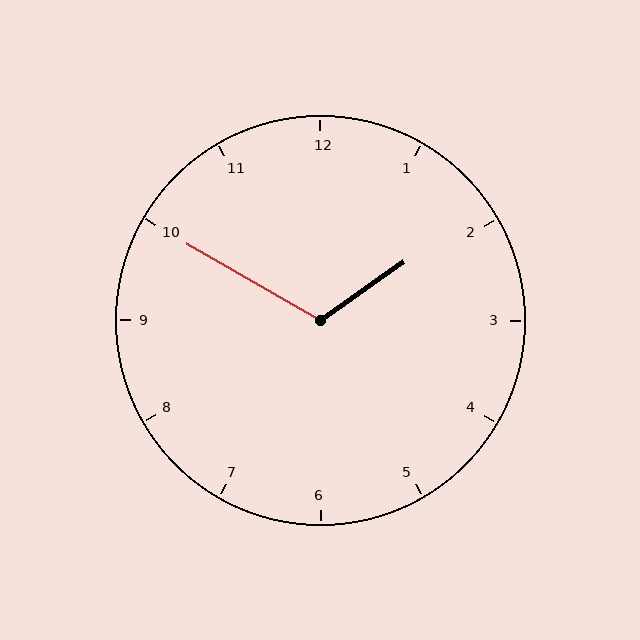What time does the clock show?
1:50.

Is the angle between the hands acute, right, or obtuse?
It is obtuse.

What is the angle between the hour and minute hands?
Approximately 115 degrees.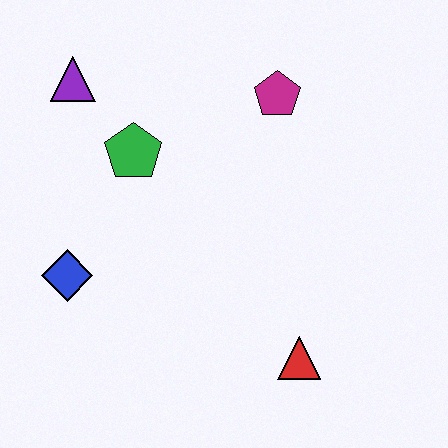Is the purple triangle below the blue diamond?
No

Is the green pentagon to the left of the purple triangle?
No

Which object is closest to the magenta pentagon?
The green pentagon is closest to the magenta pentagon.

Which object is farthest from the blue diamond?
The magenta pentagon is farthest from the blue diamond.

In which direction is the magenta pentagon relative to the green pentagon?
The magenta pentagon is to the right of the green pentagon.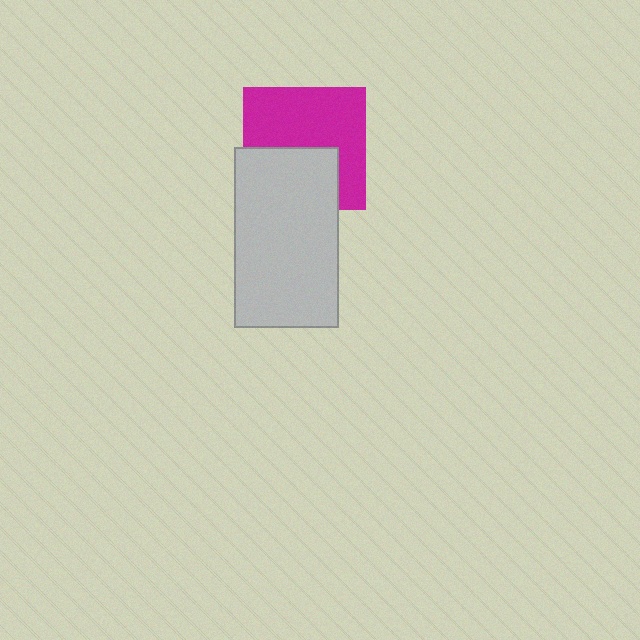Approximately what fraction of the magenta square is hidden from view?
Roughly 40% of the magenta square is hidden behind the light gray rectangle.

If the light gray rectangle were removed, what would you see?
You would see the complete magenta square.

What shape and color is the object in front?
The object in front is a light gray rectangle.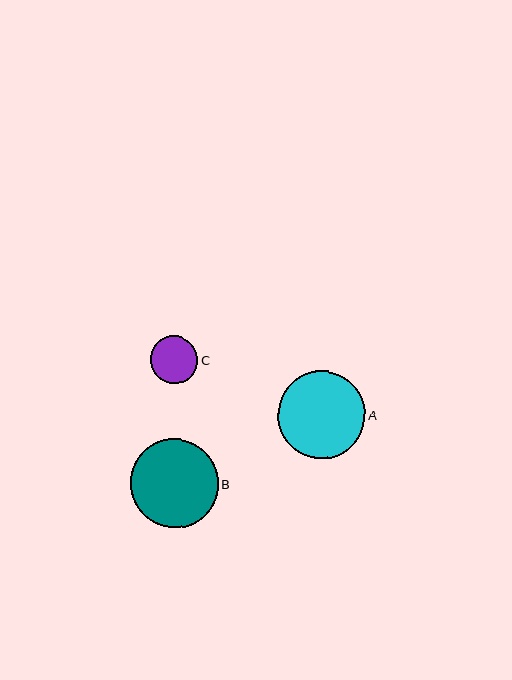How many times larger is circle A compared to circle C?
Circle A is approximately 1.9 times the size of circle C.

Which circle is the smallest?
Circle C is the smallest with a size of approximately 47 pixels.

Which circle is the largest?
Circle B is the largest with a size of approximately 88 pixels.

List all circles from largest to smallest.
From largest to smallest: B, A, C.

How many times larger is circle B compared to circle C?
Circle B is approximately 1.9 times the size of circle C.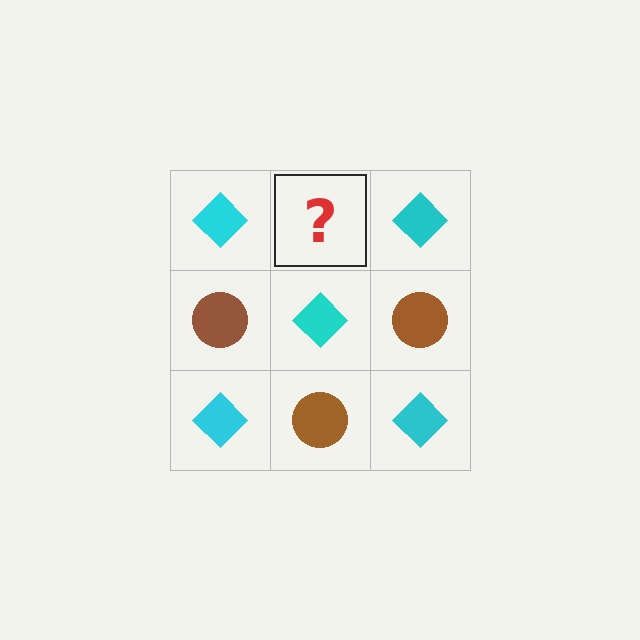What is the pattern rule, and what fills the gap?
The rule is that it alternates cyan diamond and brown circle in a checkerboard pattern. The gap should be filled with a brown circle.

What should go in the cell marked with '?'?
The missing cell should contain a brown circle.